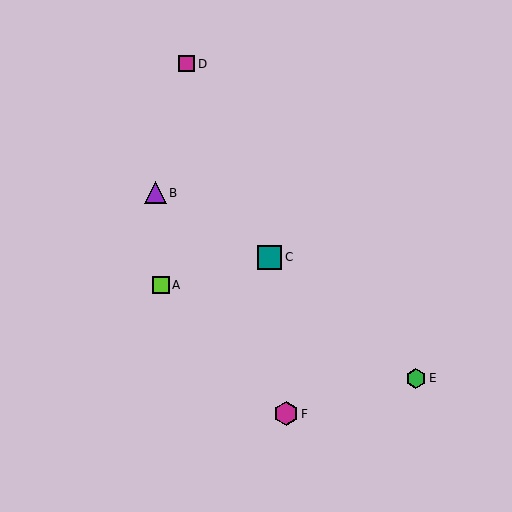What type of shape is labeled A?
Shape A is a lime square.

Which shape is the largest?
The magenta hexagon (labeled F) is the largest.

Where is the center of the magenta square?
The center of the magenta square is at (187, 64).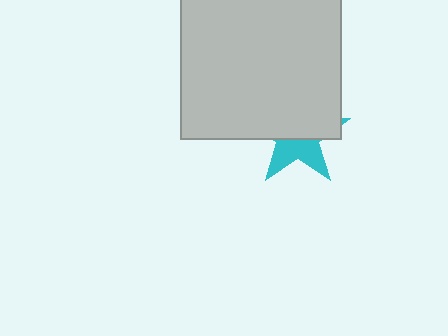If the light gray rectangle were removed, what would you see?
You would see the complete cyan star.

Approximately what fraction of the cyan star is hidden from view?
Roughly 59% of the cyan star is hidden behind the light gray rectangle.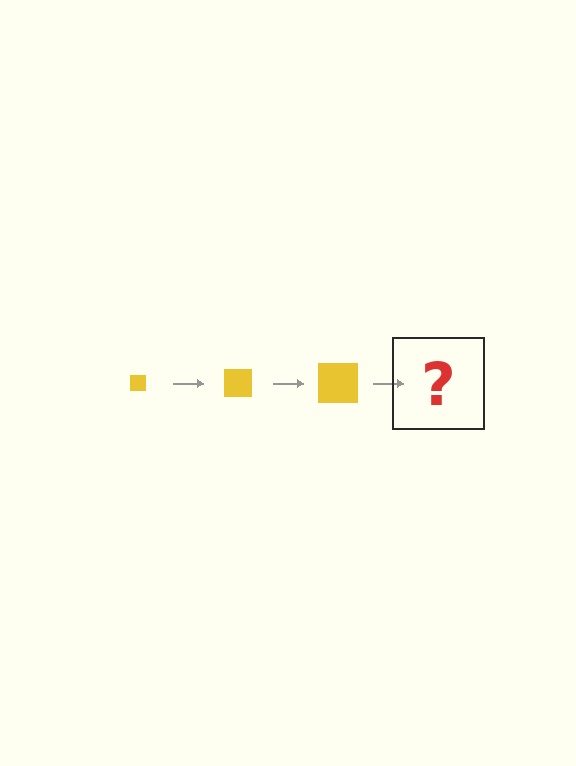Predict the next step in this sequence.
The next step is a yellow square, larger than the previous one.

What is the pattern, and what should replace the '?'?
The pattern is that the square gets progressively larger each step. The '?' should be a yellow square, larger than the previous one.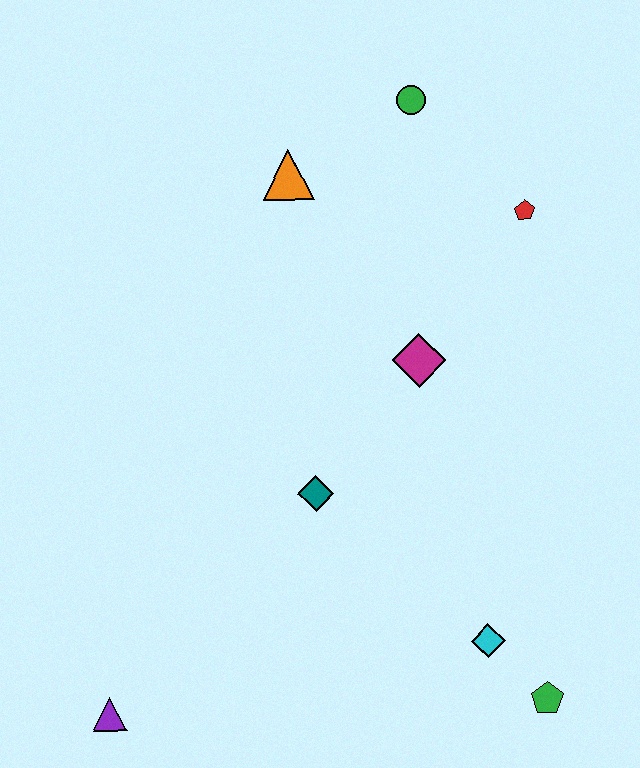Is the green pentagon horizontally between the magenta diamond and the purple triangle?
No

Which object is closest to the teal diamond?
The magenta diamond is closest to the teal diamond.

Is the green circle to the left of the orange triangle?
No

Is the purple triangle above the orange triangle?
No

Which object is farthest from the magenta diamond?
The purple triangle is farthest from the magenta diamond.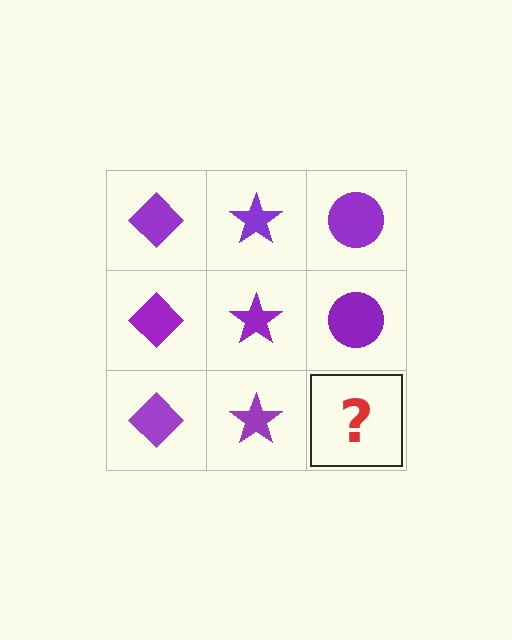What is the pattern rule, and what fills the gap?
The rule is that each column has a consistent shape. The gap should be filled with a purple circle.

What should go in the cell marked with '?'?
The missing cell should contain a purple circle.